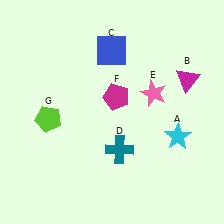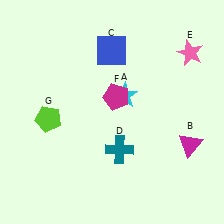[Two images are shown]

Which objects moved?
The objects that moved are: the cyan star (A), the magenta triangle (B), the pink star (E).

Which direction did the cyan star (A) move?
The cyan star (A) moved left.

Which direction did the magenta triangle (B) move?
The magenta triangle (B) moved down.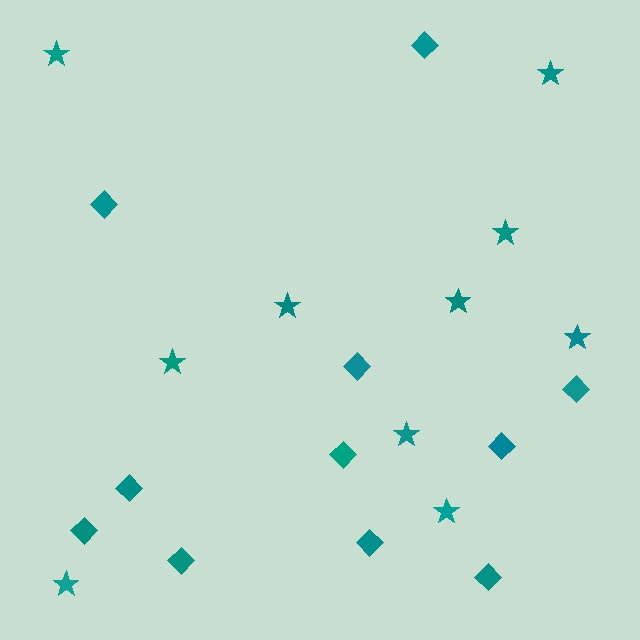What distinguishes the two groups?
There are 2 groups: one group of diamonds (11) and one group of stars (10).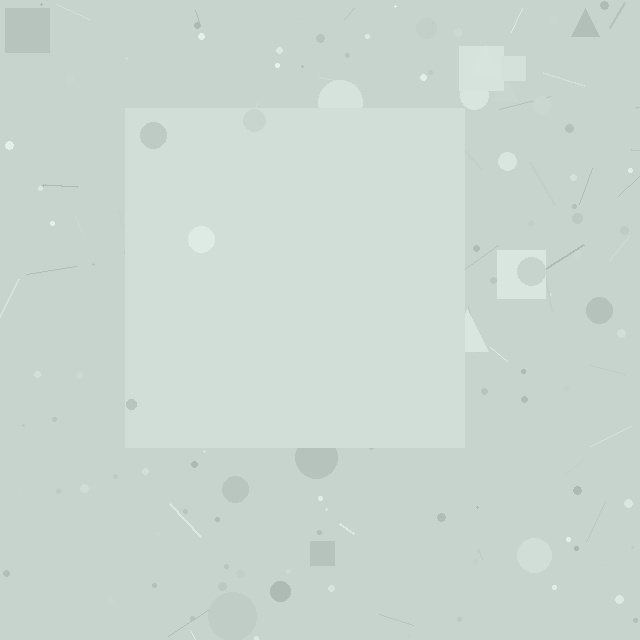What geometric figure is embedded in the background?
A square is embedded in the background.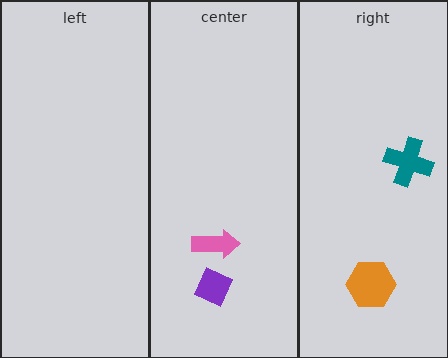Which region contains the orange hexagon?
The right region.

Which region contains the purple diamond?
The center region.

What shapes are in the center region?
The pink arrow, the purple diamond.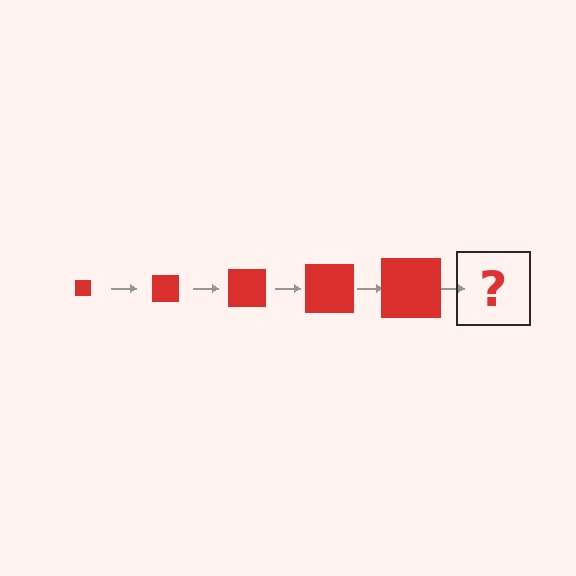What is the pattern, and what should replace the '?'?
The pattern is that the square gets progressively larger each step. The '?' should be a red square, larger than the previous one.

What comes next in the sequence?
The next element should be a red square, larger than the previous one.